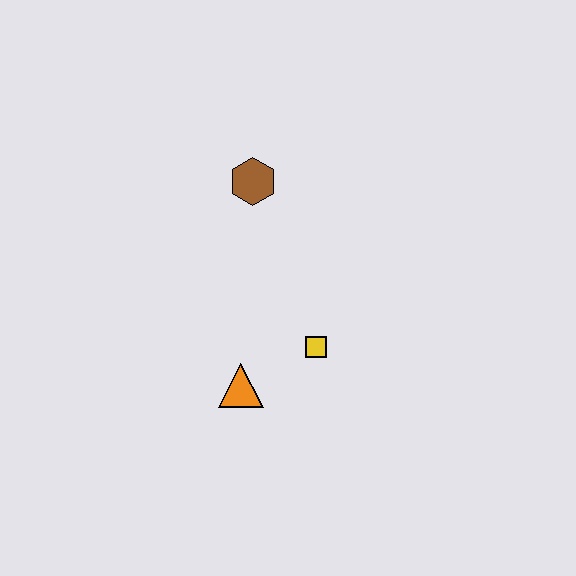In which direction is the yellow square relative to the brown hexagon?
The yellow square is below the brown hexagon.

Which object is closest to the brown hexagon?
The yellow square is closest to the brown hexagon.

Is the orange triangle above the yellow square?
No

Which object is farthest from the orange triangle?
The brown hexagon is farthest from the orange triangle.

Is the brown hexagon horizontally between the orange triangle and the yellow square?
Yes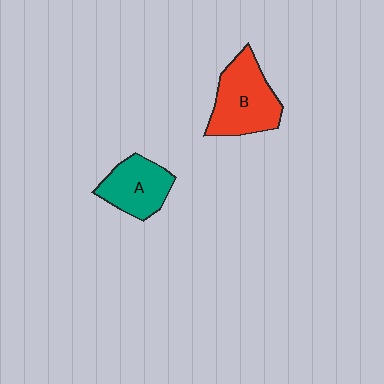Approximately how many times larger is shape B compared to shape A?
Approximately 1.3 times.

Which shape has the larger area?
Shape B (red).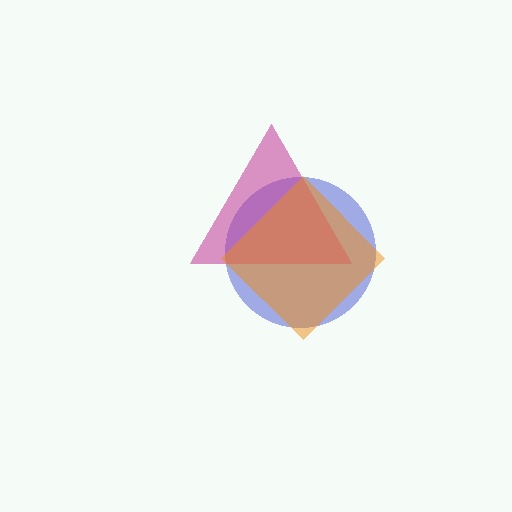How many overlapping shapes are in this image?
There are 3 overlapping shapes in the image.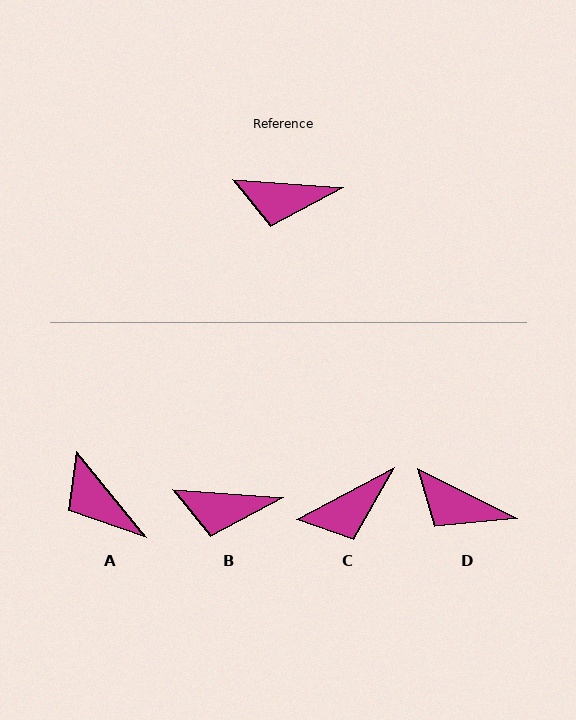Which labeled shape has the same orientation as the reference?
B.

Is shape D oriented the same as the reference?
No, it is off by about 23 degrees.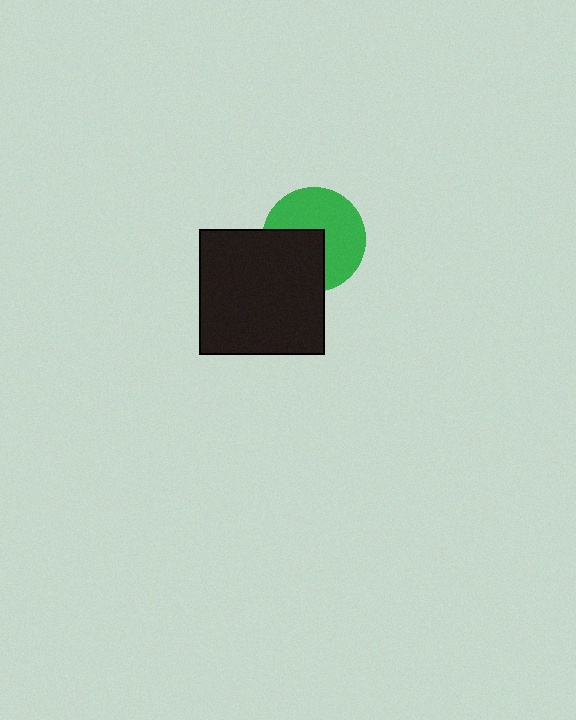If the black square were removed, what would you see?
You would see the complete green circle.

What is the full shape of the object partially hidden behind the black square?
The partially hidden object is a green circle.